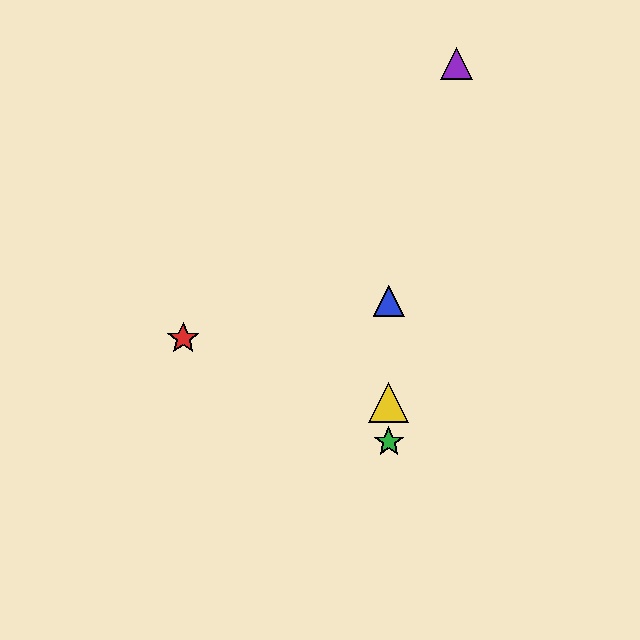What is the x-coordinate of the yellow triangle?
The yellow triangle is at x≈389.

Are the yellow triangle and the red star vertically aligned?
No, the yellow triangle is at x≈389 and the red star is at x≈183.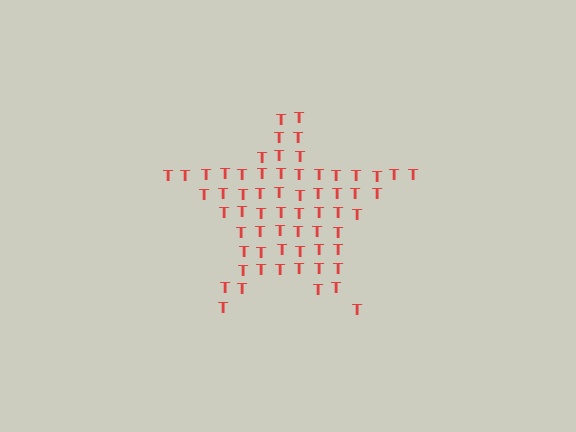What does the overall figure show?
The overall figure shows a star.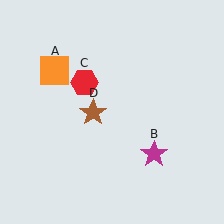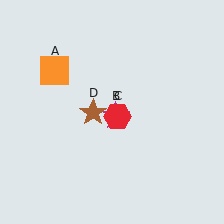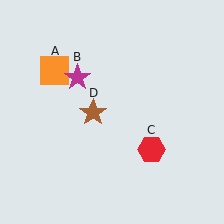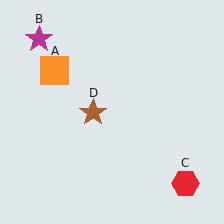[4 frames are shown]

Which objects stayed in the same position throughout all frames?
Orange square (object A) and brown star (object D) remained stationary.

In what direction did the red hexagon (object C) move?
The red hexagon (object C) moved down and to the right.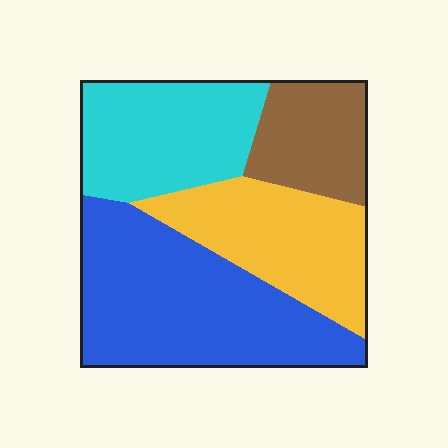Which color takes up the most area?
Blue, at roughly 40%.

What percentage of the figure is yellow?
Yellow covers 23% of the figure.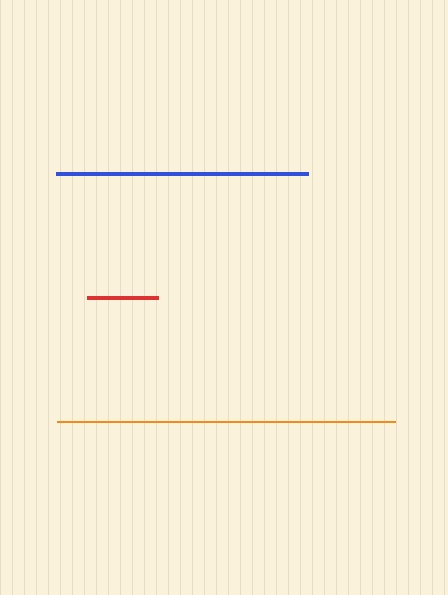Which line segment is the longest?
The orange line is the longest at approximately 339 pixels.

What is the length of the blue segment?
The blue segment is approximately 251 pixels long.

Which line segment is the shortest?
The red line is the shortest at approximately 71 pixels.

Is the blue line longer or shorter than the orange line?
The orange line is longer than the blue line.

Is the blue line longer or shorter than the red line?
The blue line is longer than the red line.